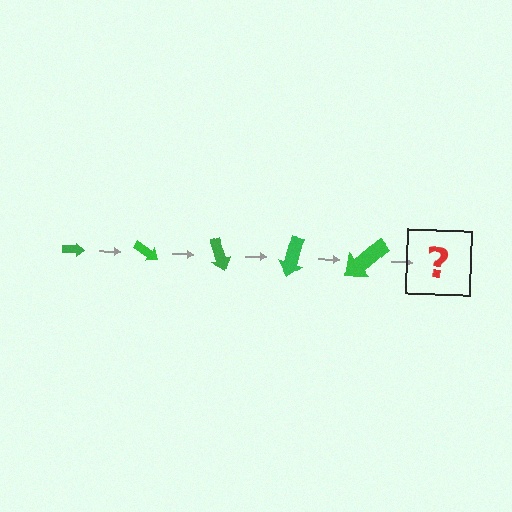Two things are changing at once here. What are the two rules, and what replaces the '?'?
The two rules are that the arrow grows larger each step and it rotates 35 degrees each step. The '?' should be an arrow, larger than the previous one and rotated 175 degrees from the start.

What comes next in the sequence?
The next element should be an arrow, larger than the previous one and rotated 175 degrees from the start.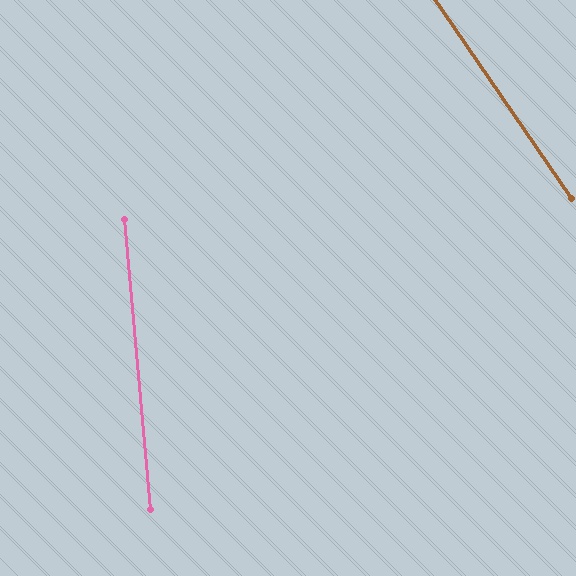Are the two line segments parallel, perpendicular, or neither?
Neither parallel nor perpendicular — they differ by about 29°.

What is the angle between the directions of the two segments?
Approximately 29 degrees.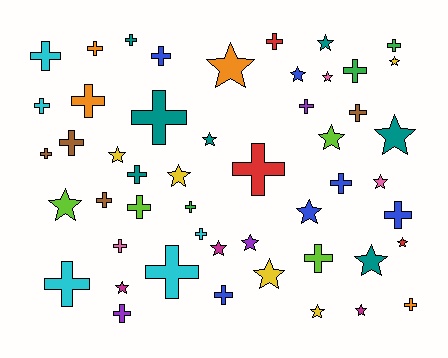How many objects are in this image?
There are 50 objects.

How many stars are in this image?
There are 21 stars.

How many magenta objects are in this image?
There are 3 magenta objects.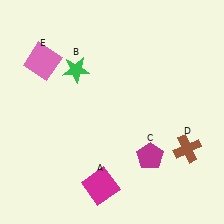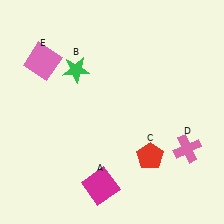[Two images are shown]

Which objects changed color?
C changed from magenta to red. D changed from brown to pink.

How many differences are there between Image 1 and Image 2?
There are 2 differences between the two images.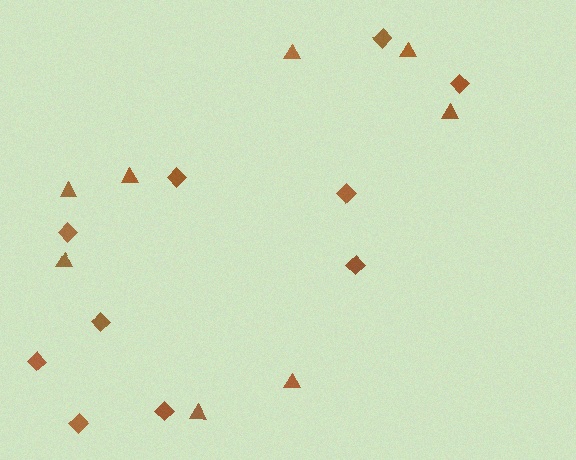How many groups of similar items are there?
There are 2 groups: one group of triangles (8) and one group of diamonds (10).